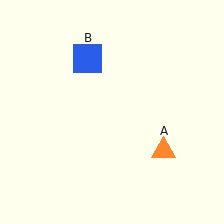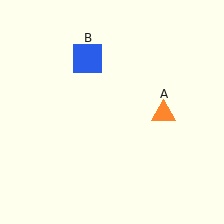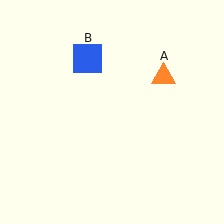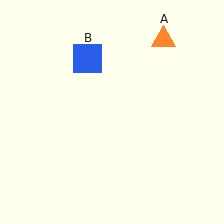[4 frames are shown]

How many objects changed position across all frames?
1 object changed position: orange triangle (object A).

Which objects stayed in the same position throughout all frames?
Blue square (object B) remained stationary.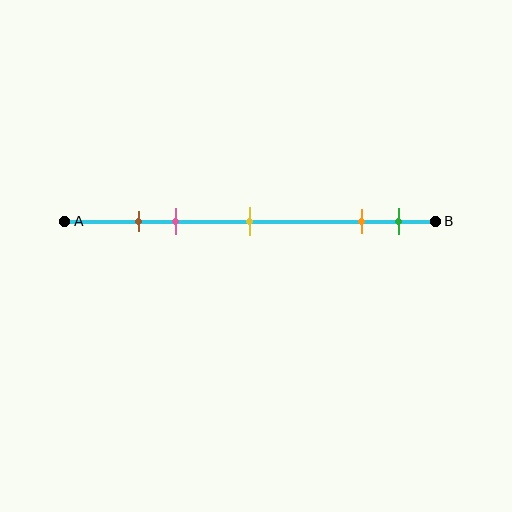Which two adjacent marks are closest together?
The brown and pink marks are the closest adjacent pair.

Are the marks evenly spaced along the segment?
No, the marks are not evenly spaced.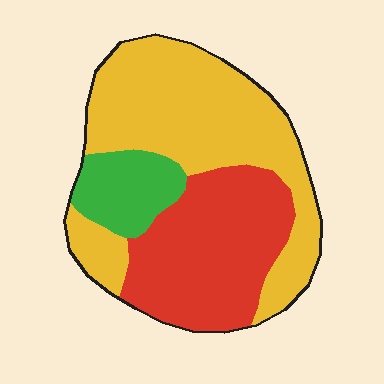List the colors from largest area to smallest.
From largest to smallest: yellow, red, green.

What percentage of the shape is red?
Red takes up about three eighths (3/8) of the shape.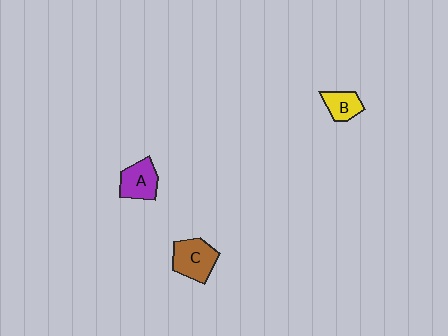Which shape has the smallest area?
Shape B (yellow).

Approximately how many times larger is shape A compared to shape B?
Approximately 1.4 times.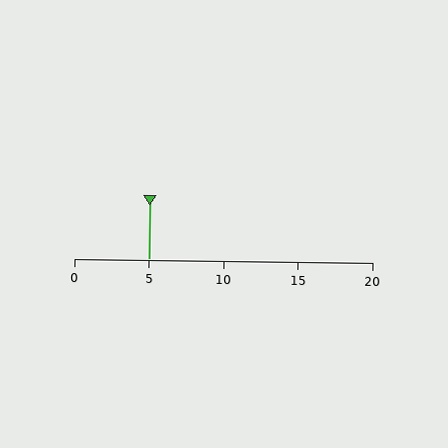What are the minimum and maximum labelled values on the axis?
The axis runs from 0 to 20.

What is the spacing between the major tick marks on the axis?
The major ticks are spaced 5 apart.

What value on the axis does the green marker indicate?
The marker indicates approximately 5.